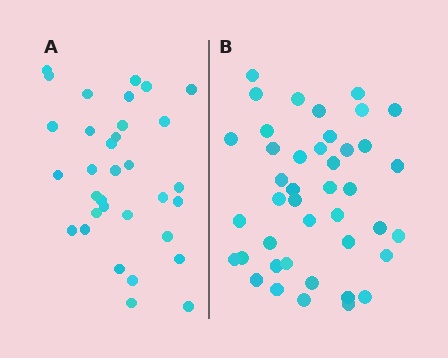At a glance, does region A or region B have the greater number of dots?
Region B (the right region) has more dots.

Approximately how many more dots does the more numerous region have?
Region B has roughly 8 or so more dots than region A.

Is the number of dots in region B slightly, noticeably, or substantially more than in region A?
Region B has noticeably more, but not dramatically so. The ratio is roughly 1.3 to 1.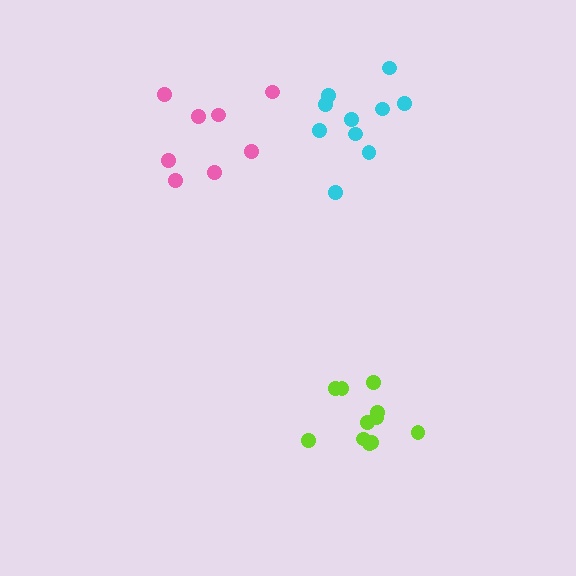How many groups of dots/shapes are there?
There are 3 groups.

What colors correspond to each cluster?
The clusters are colored: lime, cyan, pink.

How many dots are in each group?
Group 1: 11 dots, Group 2: 10 dots, Group 3: 8 dots (29 total).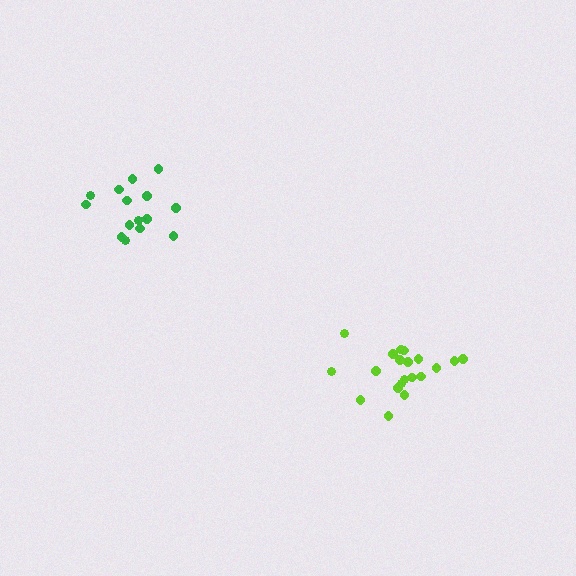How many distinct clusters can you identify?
There are 2 distinct clusters.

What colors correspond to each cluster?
The clusters are colored: lime, green.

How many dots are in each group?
Group 1: 20 dots, Group 2: 15 dots (35 total).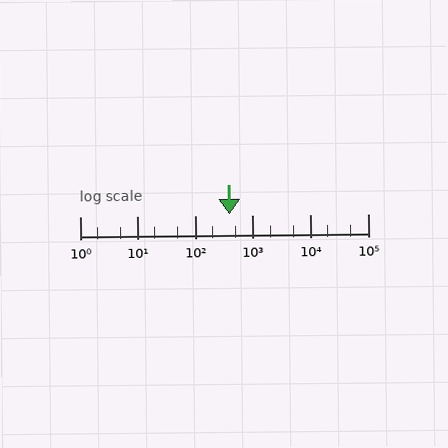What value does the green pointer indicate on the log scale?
The pointer indicates approximately 390.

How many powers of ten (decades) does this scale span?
The scale spans 5 decades, from 1 to 100000.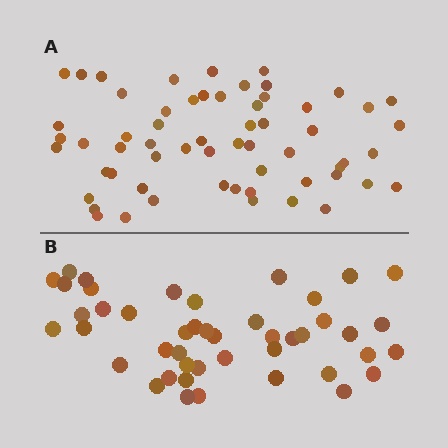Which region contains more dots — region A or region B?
Region A (the top region) has more dots.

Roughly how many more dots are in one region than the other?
Region A has approximately 15 more dots than region B.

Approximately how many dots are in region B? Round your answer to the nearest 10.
About 40 dots. (The exact count is 45, which rounds to 40.)